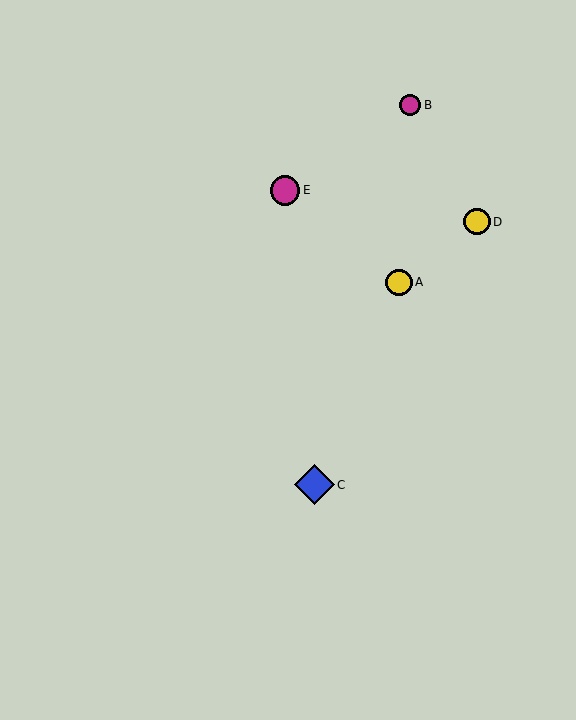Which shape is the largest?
The blue diamond (labeled C) is the largest.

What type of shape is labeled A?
Shape A is a yellow circle.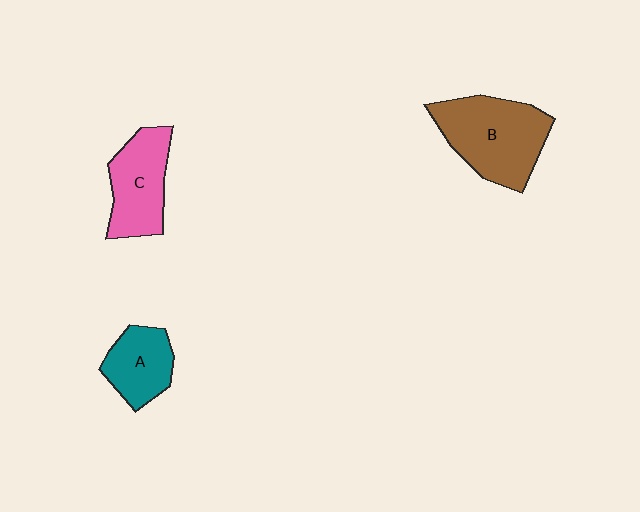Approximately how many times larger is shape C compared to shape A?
Approximately 1.3 times.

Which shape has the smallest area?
Shape A (teal).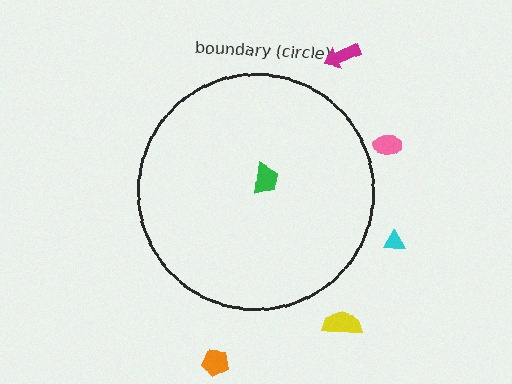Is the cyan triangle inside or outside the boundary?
Outside.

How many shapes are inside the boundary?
1 inside, 5 outside.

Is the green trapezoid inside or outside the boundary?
Inside.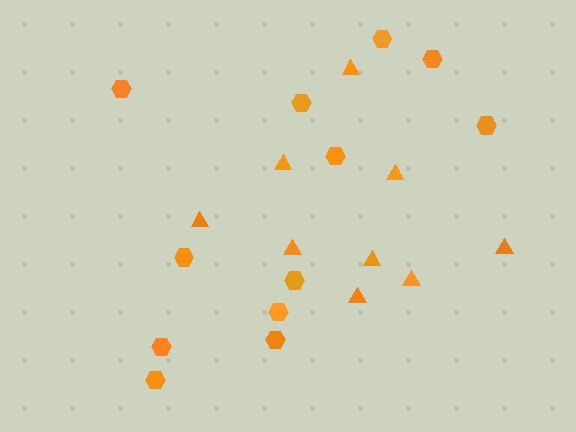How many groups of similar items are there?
There are 2 groups: one group of hexagons (12) and one group of triangles (9).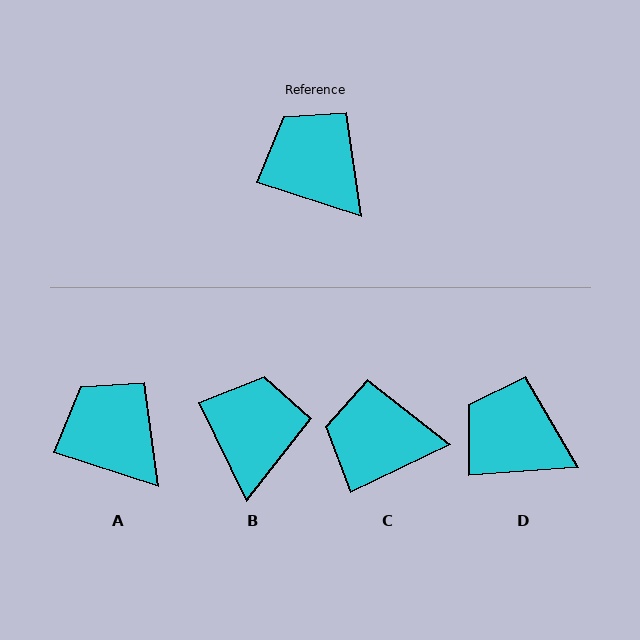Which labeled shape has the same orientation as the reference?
A.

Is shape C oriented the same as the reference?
No, it is off by about 44 degrees.